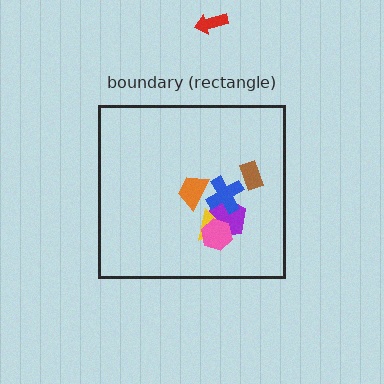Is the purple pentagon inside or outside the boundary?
Inside.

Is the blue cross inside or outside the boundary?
Inside.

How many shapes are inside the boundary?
6 inside, 1 outside.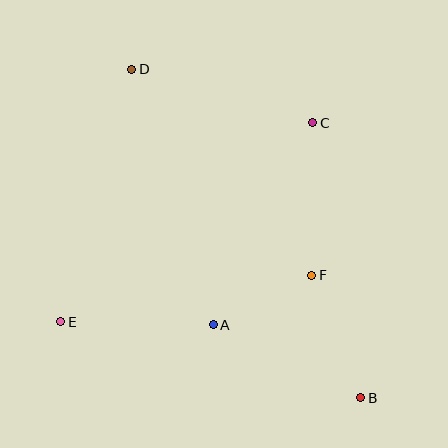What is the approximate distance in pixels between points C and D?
The distance between C and D is approximately 188 pixels.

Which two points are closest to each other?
Points A and F are closest to each other.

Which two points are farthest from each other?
Points B and D are farthest from each other.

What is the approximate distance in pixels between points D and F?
The distance between D and F is approximately 273 pixels.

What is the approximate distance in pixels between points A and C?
The distance between A and C is approximately 225 pixels.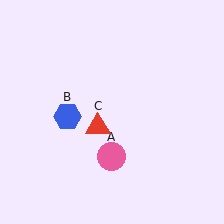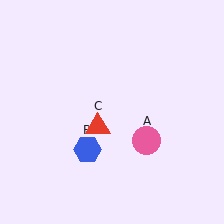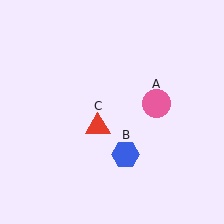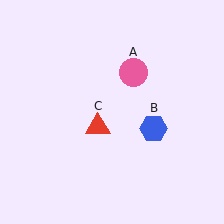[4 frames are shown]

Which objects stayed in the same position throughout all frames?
Red triangle (object C) remained stationary.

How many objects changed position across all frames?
2 objects changed position: pink circle (object A), blue hexagon (object B).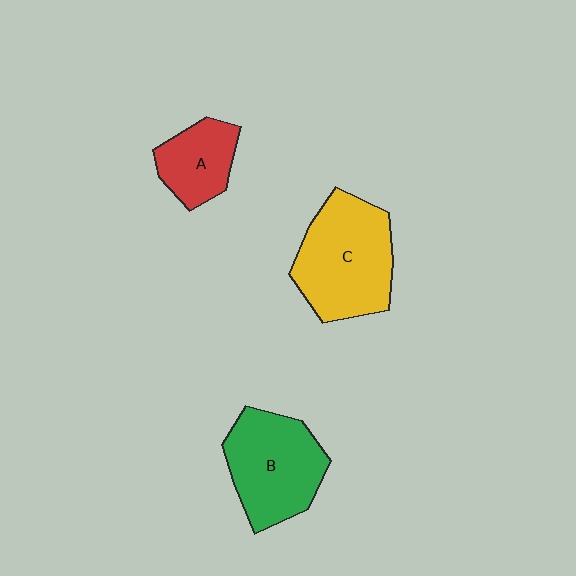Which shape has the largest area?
Shape C (yellow).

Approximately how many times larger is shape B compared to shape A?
Approximately 1.7 times.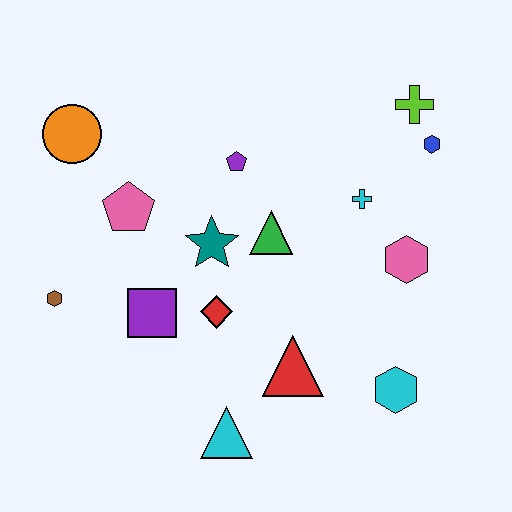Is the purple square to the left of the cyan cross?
Yes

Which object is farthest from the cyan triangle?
The lime cross is farthest from the cyan triangle.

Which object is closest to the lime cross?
The blue hexagon is closest to the lime cross.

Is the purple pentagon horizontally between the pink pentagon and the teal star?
No